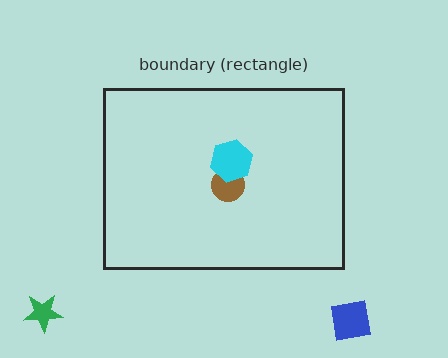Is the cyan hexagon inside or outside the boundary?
Inside.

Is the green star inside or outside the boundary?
Outside.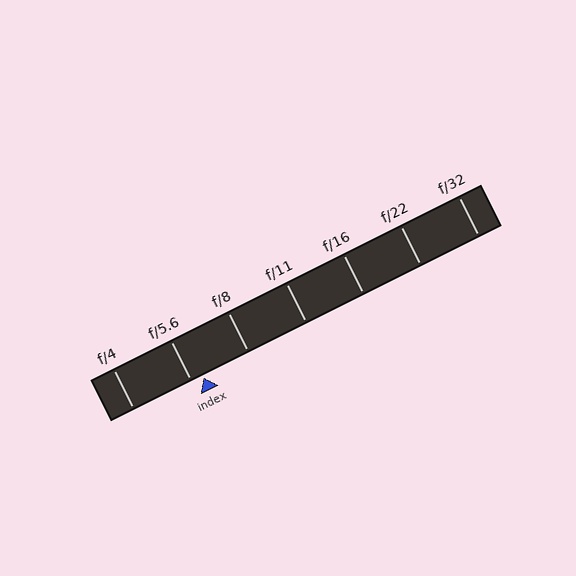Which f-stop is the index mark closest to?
The index mark is closest to f/5.6.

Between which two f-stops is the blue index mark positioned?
The index mark is between f/5.6 and f/8.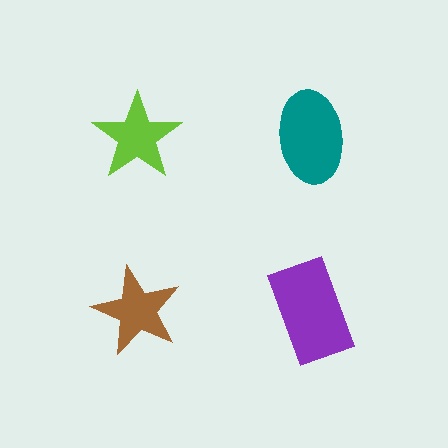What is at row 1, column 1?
A lime star.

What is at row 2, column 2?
A purple rectangle.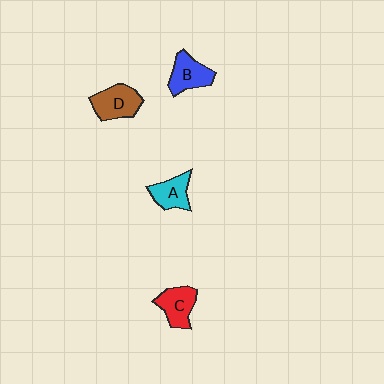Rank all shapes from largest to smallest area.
From largest to smallest: D (brown), B (blue), C (red), A (cyan).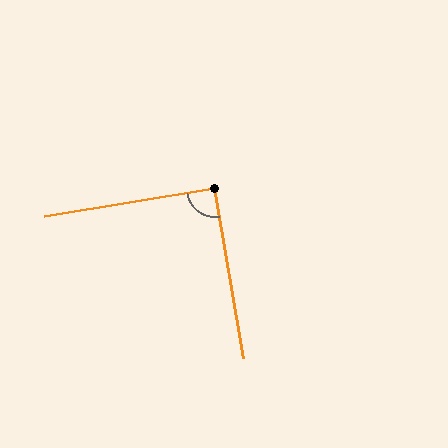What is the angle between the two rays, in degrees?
Approximately 90 degrees.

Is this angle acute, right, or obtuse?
It is approximately a right angle.